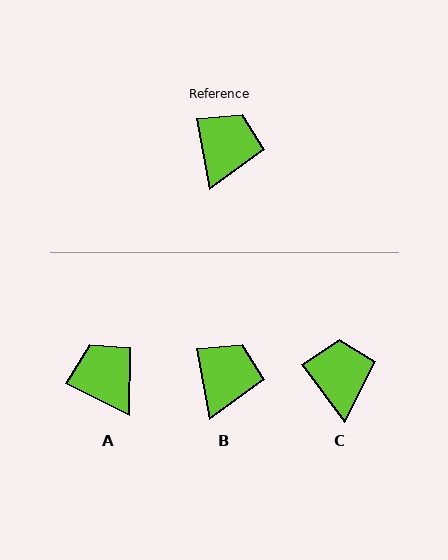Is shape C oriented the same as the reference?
No, it is off by about 27 degrees.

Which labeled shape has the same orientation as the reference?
B.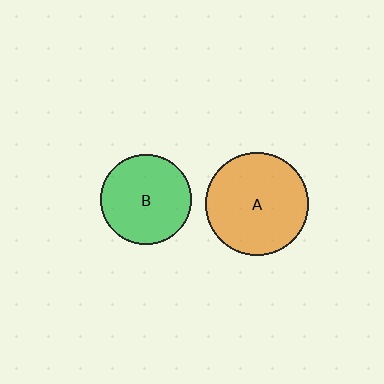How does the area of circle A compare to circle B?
Approximately 1.3 times.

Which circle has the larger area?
Circle A (orange).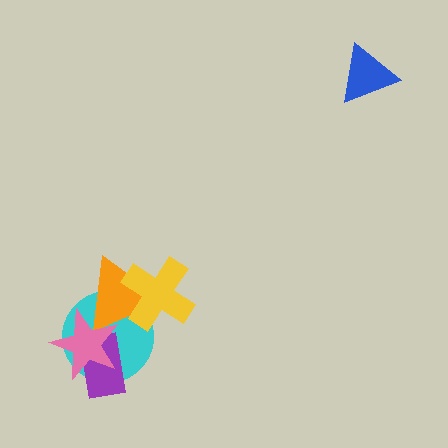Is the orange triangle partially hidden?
Yes, it is partially covered by another shape.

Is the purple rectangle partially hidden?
Yes, it is partially covered by another shape.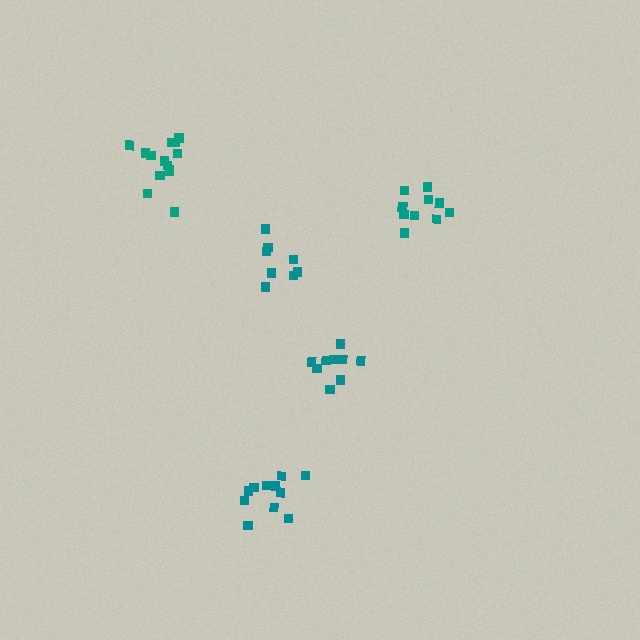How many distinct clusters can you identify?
There are 5 distinct clusters.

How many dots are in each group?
Group 1: 14 dots, Group 2: 9 dots, Group 3: 8 dots, Group 4: 10 dots, Group 5: 11 dots (52 total).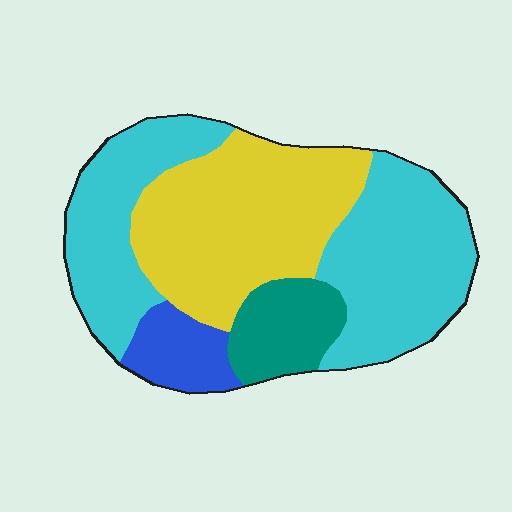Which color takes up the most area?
Cyan, at roughly 45%.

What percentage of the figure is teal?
Teal takes up about one tenth (1/10) of the figure.